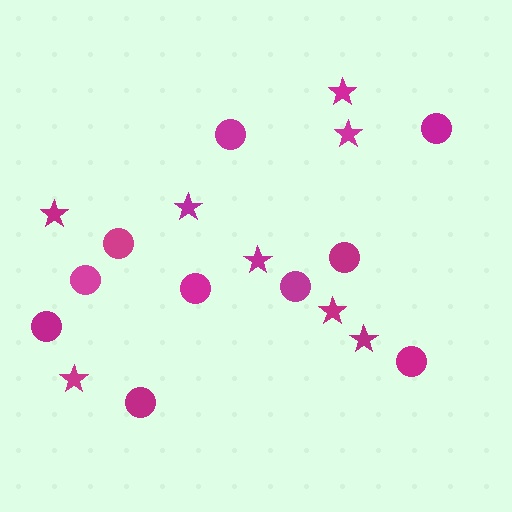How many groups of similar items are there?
There are 2 groups: one group of circles (10) and one group of stars (8).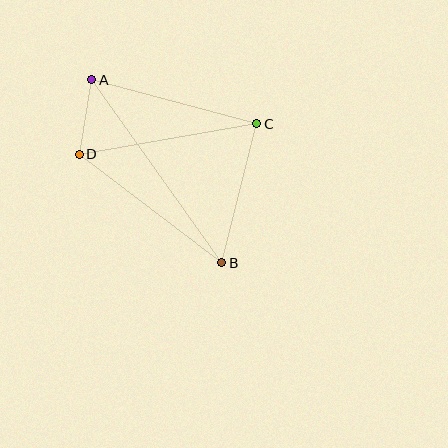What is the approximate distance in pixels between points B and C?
The distance between B and C is approximately 143 pixels.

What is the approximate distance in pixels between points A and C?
The distance between A and C is approximately 171 pixels.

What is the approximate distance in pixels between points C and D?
The distance between C and D is approximately 180 pixels.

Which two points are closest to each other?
Points A and D are closest to each other.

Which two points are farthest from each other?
Points A and B are farthest from each other.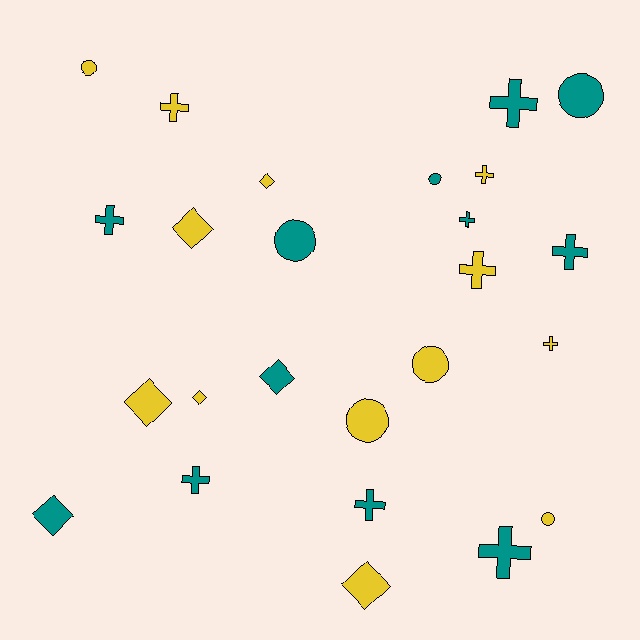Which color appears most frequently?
Yellow, with 13 objects.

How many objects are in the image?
There are 25 objects.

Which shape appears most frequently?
Cross, with 11 objects.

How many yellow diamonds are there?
There are 5 yellow diamonds.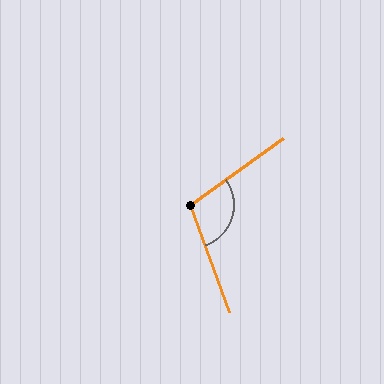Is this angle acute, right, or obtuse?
It is obtuse.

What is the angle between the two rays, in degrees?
Approximately 106 degrees.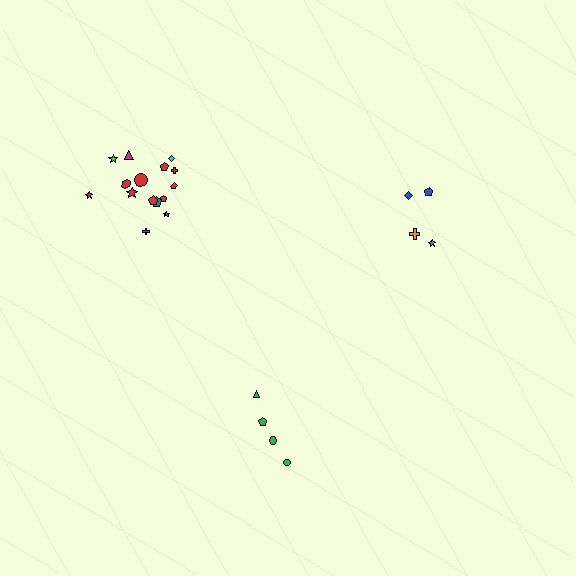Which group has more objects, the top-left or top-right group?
The top-left group.